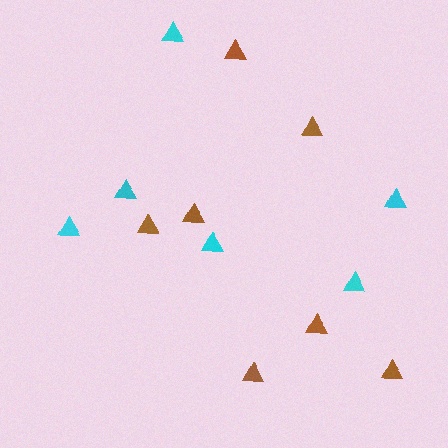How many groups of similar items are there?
There are 2 groups: one group of cyan triangles (6) and one group of brown triangles (7).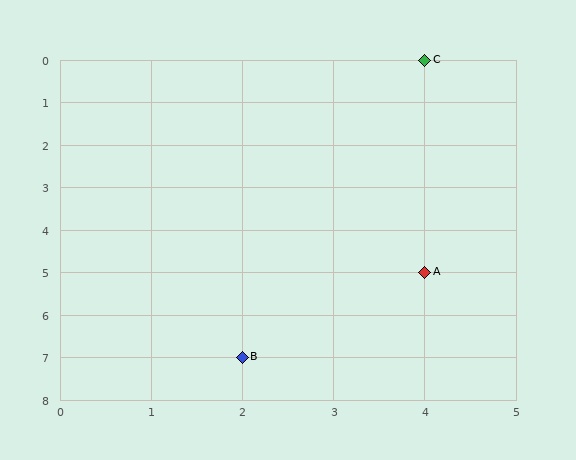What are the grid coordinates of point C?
Point C is at grid coordinates (4, 0).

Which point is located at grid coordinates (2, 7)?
Point B is at (2, 7).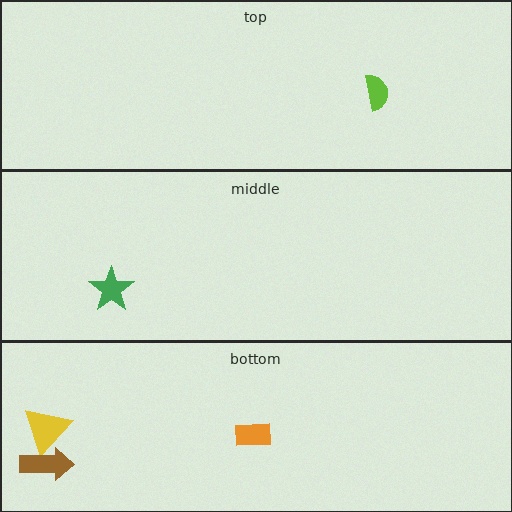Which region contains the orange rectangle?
The bottom region.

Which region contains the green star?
The middle region.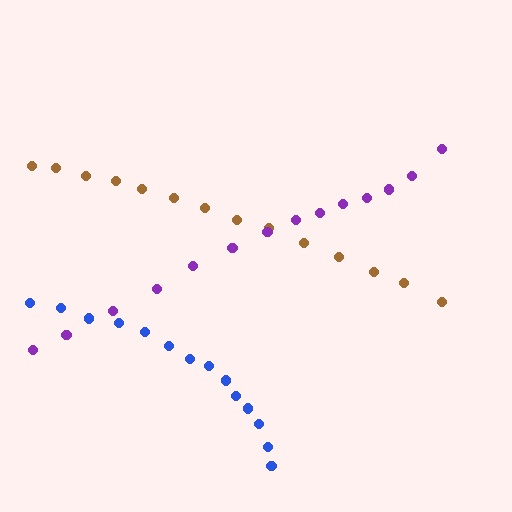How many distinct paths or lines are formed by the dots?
There are 3 distinct paths.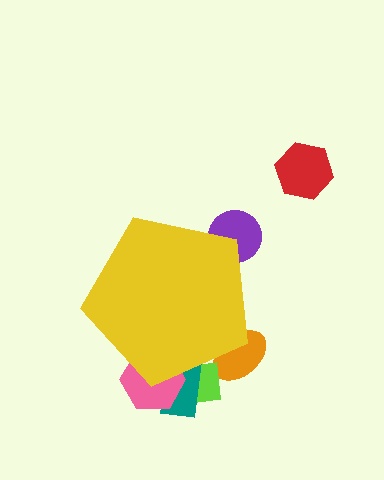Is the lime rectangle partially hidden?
Yes, the lime rectangle is partially hidden behind the yellow pentagon.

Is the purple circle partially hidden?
Yes, the purple circle is partially hidden behind the yellow pentagon.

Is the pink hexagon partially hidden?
Yes, the pink hexagon is partially hidden behind the yellow pentagon.